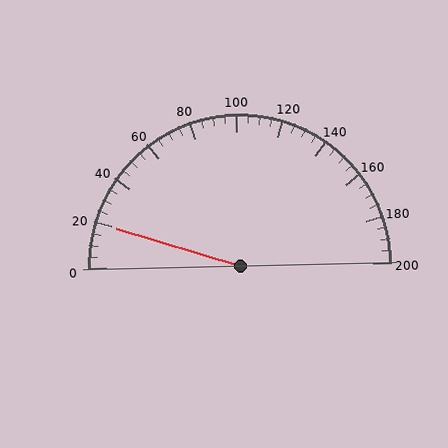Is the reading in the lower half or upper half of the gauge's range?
The reading is in the lower half of the range (0 to 200).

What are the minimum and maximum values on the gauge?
The gauge ranges from 0 to 200.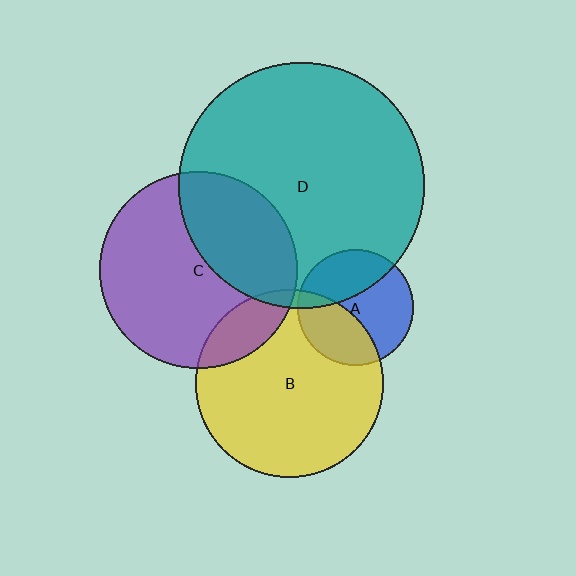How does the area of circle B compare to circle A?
Approximately 2.6 times.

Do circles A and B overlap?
Yes.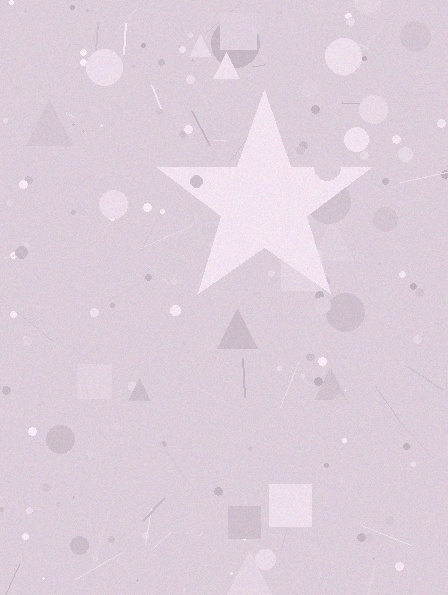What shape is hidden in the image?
A star is hidden in the image.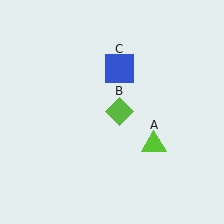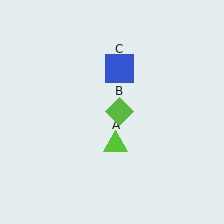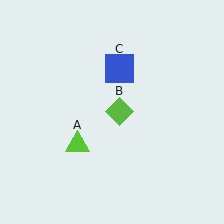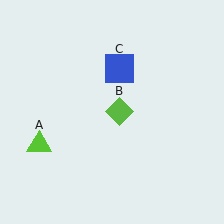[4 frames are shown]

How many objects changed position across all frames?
1 object changed position: lime triangle (object A).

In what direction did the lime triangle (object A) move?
The lime triangle (object A) moved left.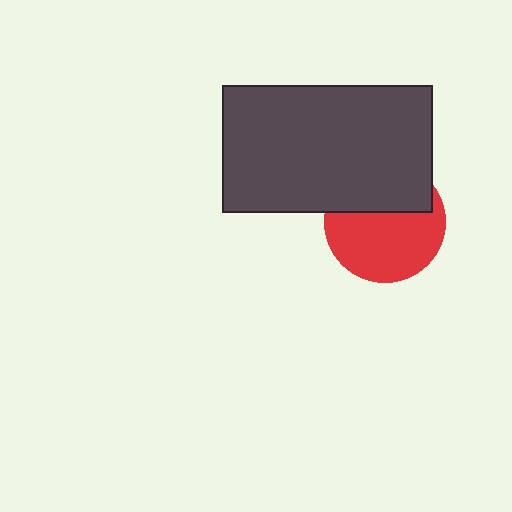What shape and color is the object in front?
The object in front is a dark gray rectangle.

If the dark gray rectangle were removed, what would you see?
You would see the complete red circle.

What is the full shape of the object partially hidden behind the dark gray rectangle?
The partially hidden object is a red circle.